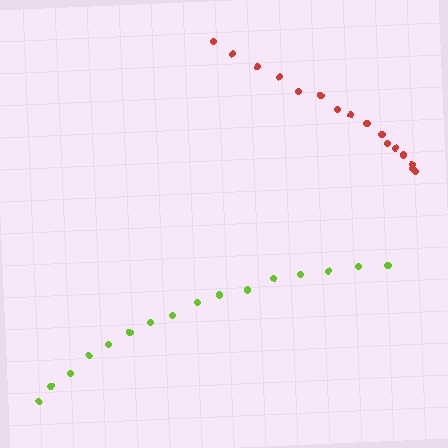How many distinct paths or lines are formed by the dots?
There are 2 distinct paths.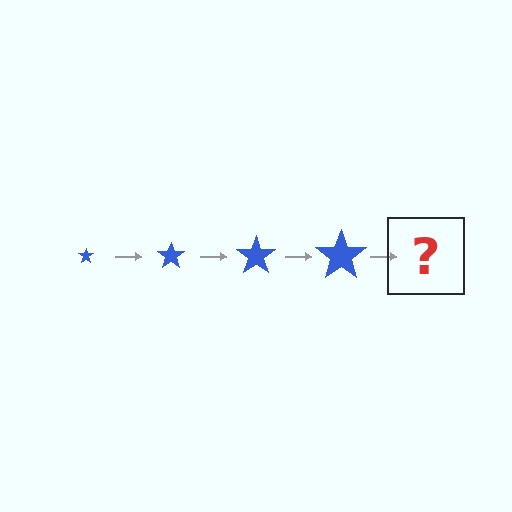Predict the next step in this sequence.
The next step is a blue star, larger than the previous one.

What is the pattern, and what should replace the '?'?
The pattern is that the star gets progressively larger each step. The '?' should be a blue star, larger than the previous one.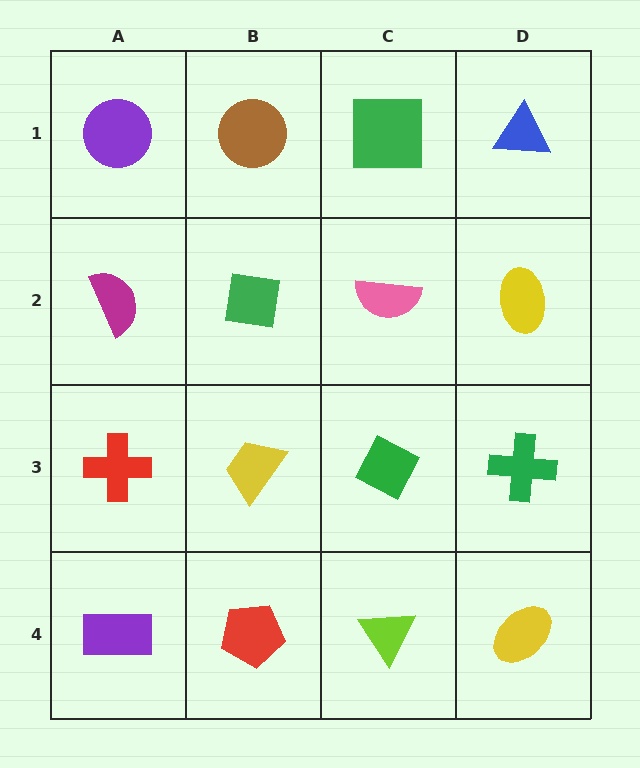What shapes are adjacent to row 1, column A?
A magenta semicircle (row 2, column A), a brown circle (row 1, column B).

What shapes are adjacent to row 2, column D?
A blue triangle (row 1, column D), a green cross (row 3, column D), a pink semicircle (row 2, column C).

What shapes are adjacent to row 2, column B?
A brown circle (row 1, column B), a yellow trapezoid (row 3, column B), a magenta semicircle (row 2, column A), a pink semicircle (row 2, column C).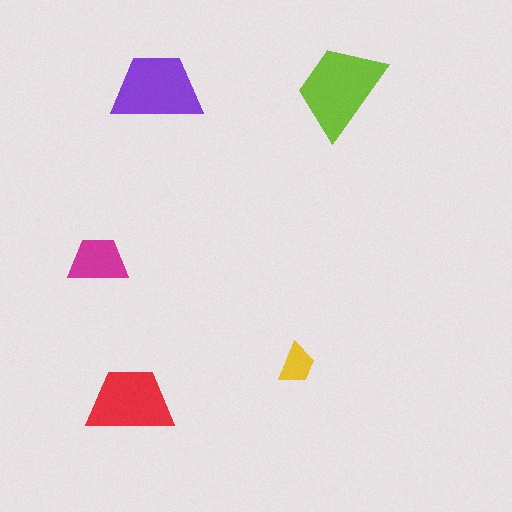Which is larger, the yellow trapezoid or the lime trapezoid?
The lime one.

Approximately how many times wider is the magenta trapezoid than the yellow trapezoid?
About 1.5 times wider.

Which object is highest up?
The purple trapezoid is topmost.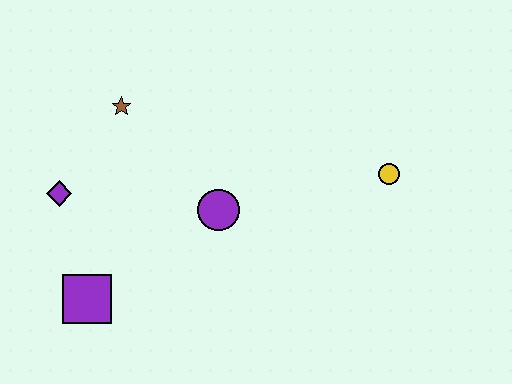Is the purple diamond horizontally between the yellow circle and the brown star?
No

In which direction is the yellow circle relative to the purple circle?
The yellow circle is to the right of the purple circle.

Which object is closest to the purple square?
The purple diamond is closest to the purple square.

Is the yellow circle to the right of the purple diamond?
Yes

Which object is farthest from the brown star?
The yellow circle is farthest from the brown star.